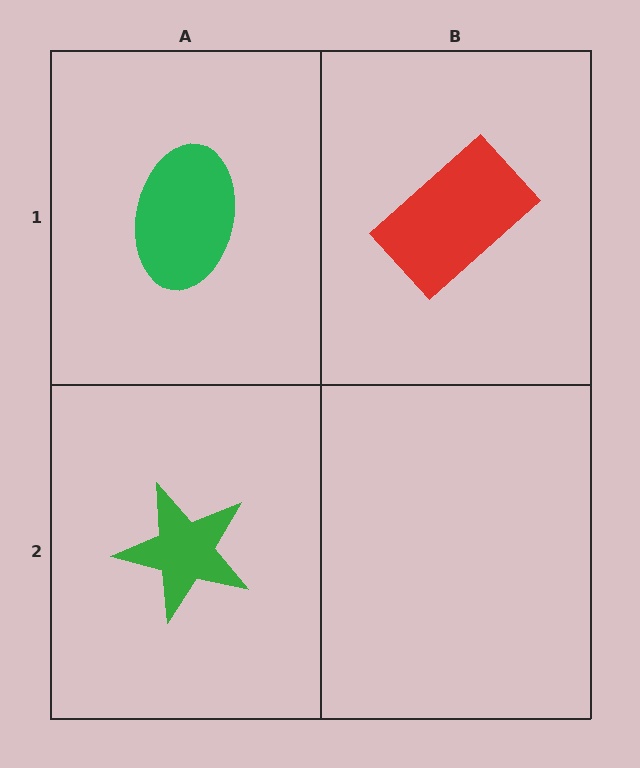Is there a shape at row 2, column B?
No, that cell is empty.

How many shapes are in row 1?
2 shapes.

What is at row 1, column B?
A red rectangle.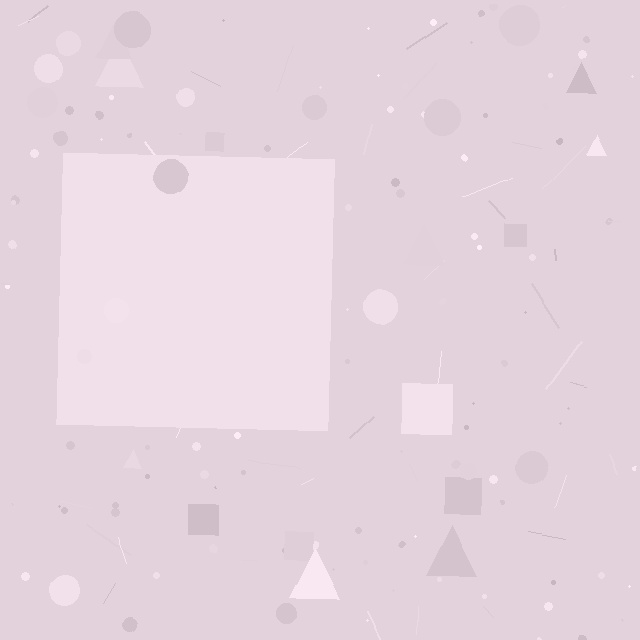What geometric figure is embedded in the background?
A square is embedded in the background.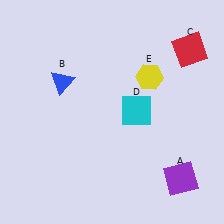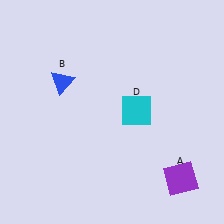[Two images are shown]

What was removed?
The red square (C), the yellow hexagon (E) were removed in Image 2.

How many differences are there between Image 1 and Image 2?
There are 2 differences between the two images.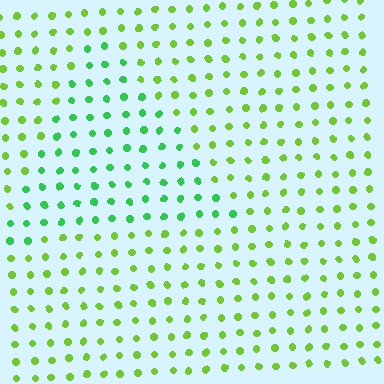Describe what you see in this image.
The image is filled with small lime elements in a uniform arrangement. A triangle-shaped region is visible where the elements are tinted to a slightly different hue, forming a subtle color boundary.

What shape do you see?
I see a triangle.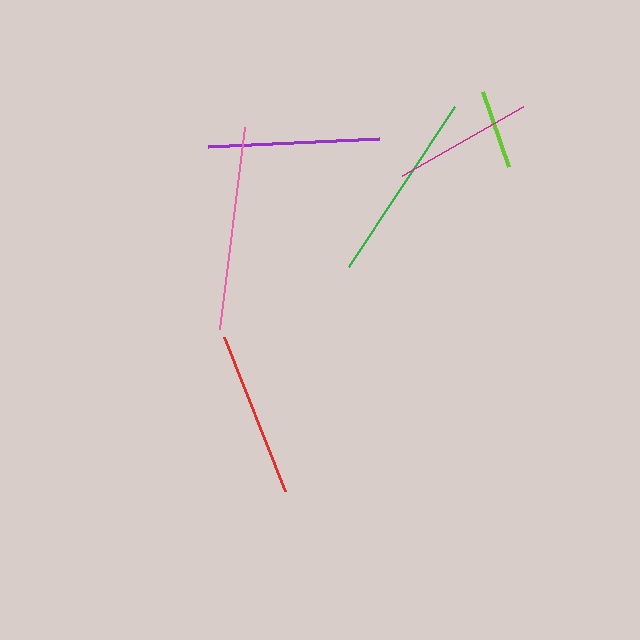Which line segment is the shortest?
The lime line is the shortest at approximately 79 pixels.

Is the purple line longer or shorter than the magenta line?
The purple line is longer than the magenta line.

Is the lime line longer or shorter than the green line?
The green line is longer than the lime line.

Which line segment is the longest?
The pink line is the longest at approximately 204 pixels.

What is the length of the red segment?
The red segment is approximately 165 pixels long.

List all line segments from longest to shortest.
From longest to shortest: pink, green, purple, red, magenta, lime.